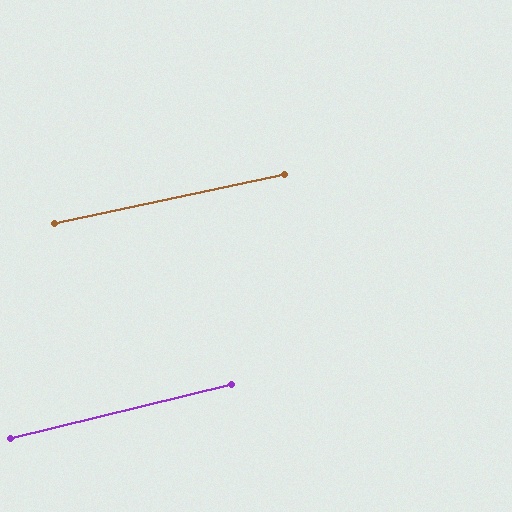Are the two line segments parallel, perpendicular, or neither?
Parallel — their directions differ by only 1.7°.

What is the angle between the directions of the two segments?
Approximately 2 degrees.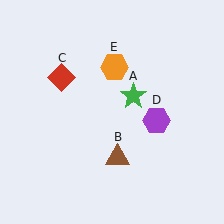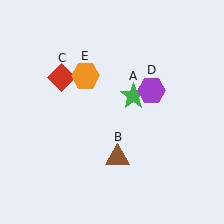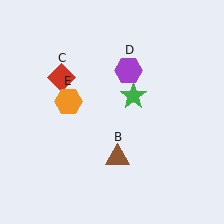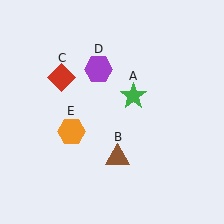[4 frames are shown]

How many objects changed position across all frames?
2 objects changed position: purple hexagon (object D), orange hexagon (object E).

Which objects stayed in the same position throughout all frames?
Green star (object A) and brown triangle (object B) and red diamond (object C) remained stationary.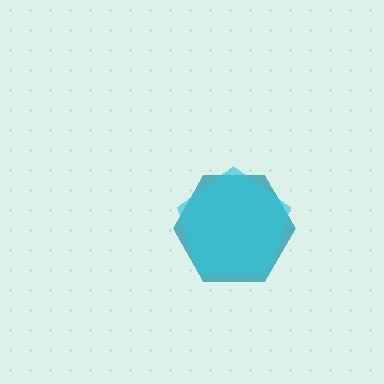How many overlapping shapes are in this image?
There are 2 overlapping shapes in the image.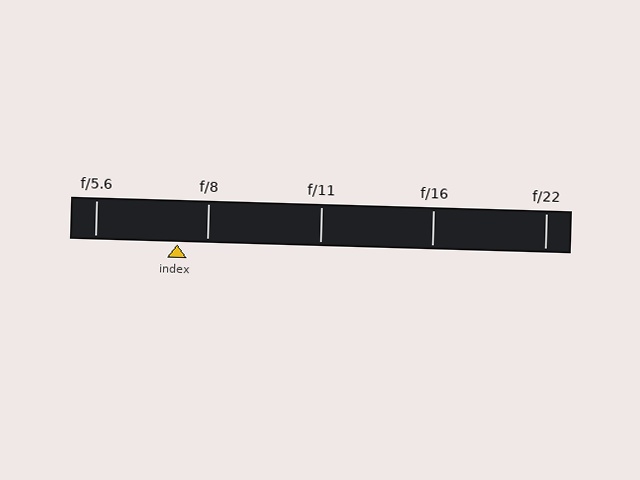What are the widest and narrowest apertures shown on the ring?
The widest aperture shown is f/5.6 and the narrowest is f/22.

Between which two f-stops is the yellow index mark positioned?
The index mark is between f/5.6 and f/8.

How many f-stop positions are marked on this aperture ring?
There are 5 f-stop positions marked.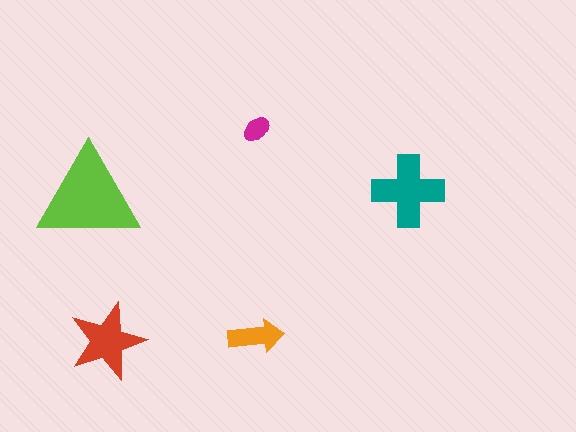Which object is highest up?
The magenta ellipse is topmost.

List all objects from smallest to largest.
The magenta ellipse, the orange arrow, the red star, the teal cross, the lime triangle.